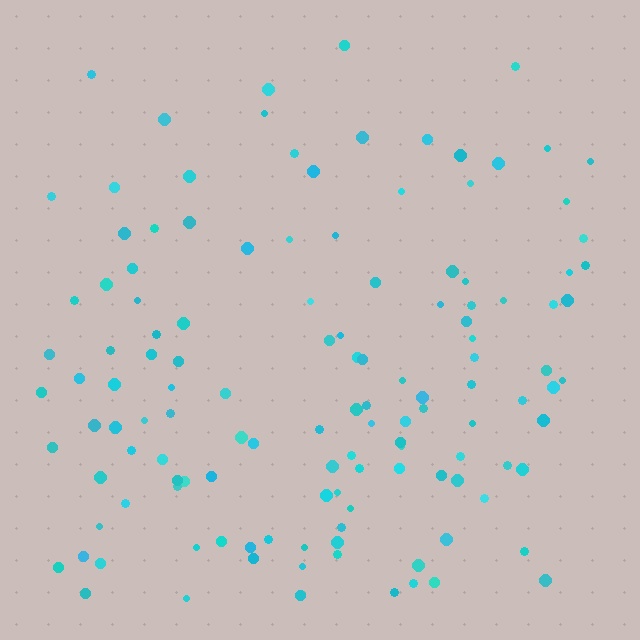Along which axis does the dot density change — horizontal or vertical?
Vertical.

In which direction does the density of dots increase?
From top to bottom, with the bottom side densest.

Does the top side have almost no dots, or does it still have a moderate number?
Still a moderate number, just noticeably fewer than the bottom.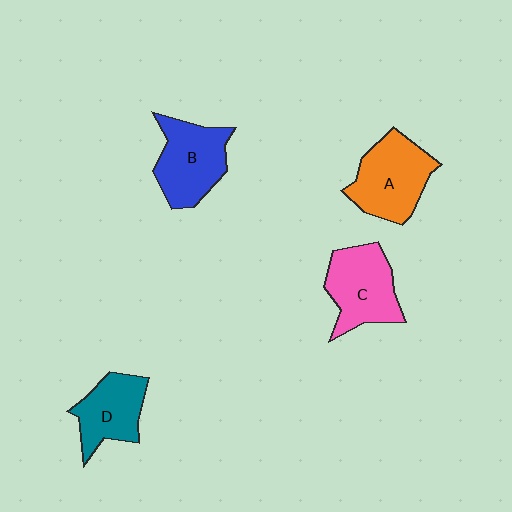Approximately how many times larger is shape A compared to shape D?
Approximately 1.3 times.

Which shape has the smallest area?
Shape D (teal).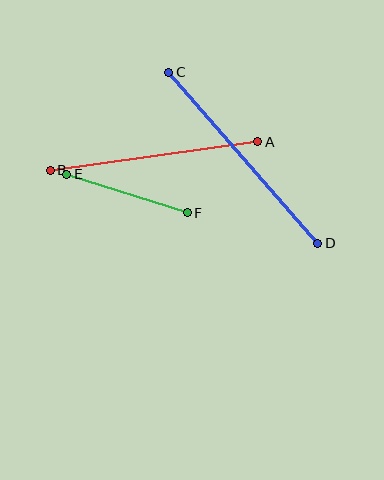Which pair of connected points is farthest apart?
Points C and D are farthest apart.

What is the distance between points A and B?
The distance is approximately 209 pixels.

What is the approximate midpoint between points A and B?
The midpoint is at approximately (154, 156) pixels.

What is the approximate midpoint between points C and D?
The midpoint is at approximately (243, 158) pixels.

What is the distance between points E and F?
The distance is approximately 126 pixels.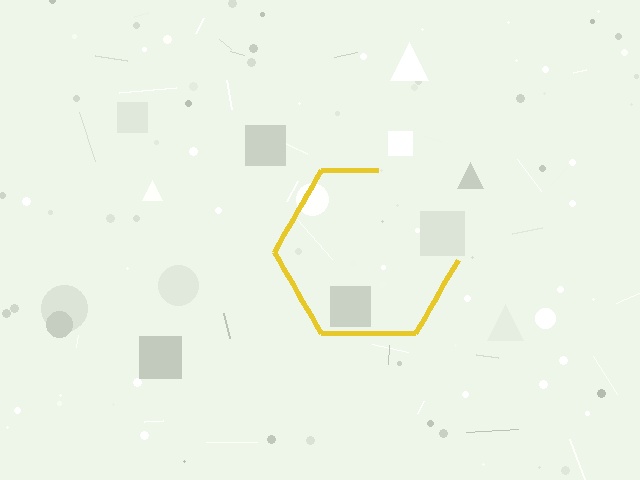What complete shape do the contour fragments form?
The contour fragments form a hexagon.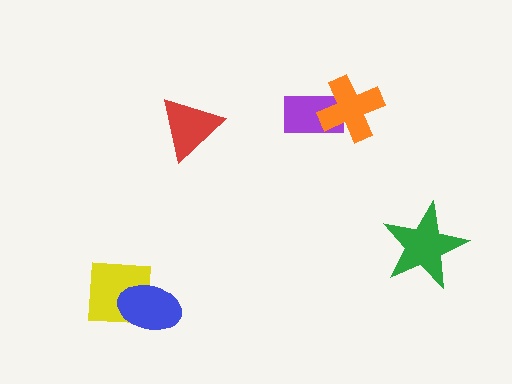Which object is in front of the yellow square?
The blue ellipse is in front of the yellow square.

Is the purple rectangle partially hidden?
Yes, it is partially covered by another shape.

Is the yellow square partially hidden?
Yes, it is partially covered by another shape.